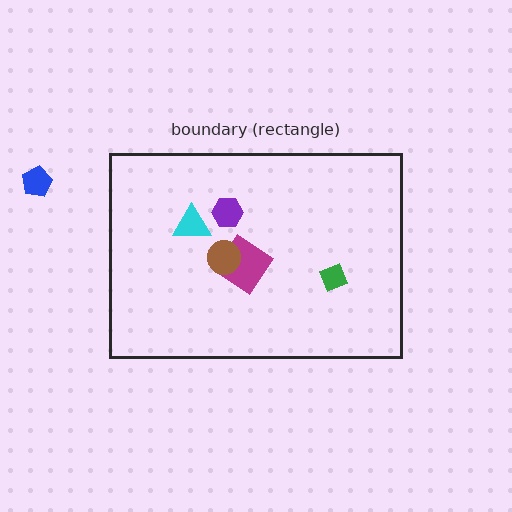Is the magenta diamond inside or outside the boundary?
Inside.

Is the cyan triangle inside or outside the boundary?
Inside.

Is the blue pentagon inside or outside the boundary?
Outside.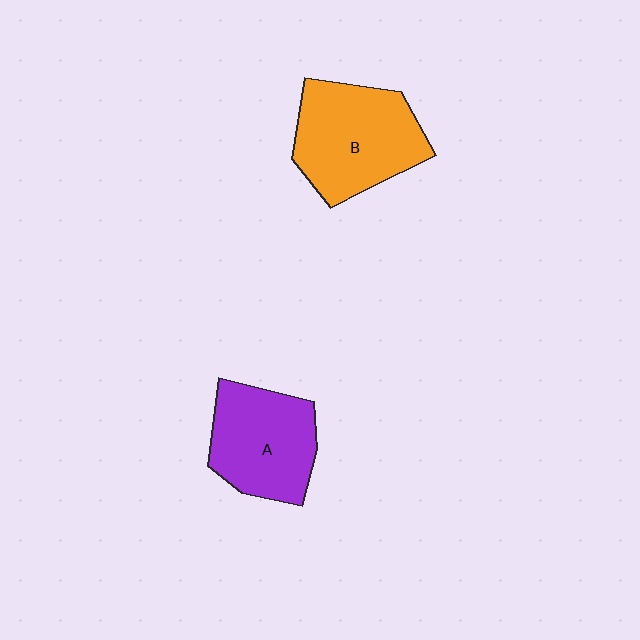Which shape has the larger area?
Shape B (orange).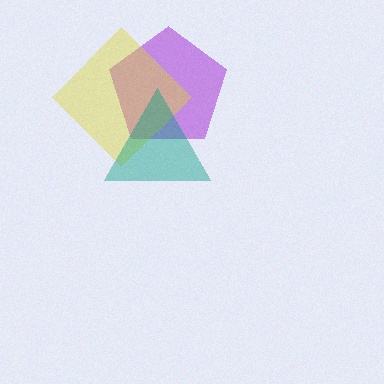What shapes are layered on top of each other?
The layered shapes are: a purple pentagon, a yellow diamond, a teal triangle.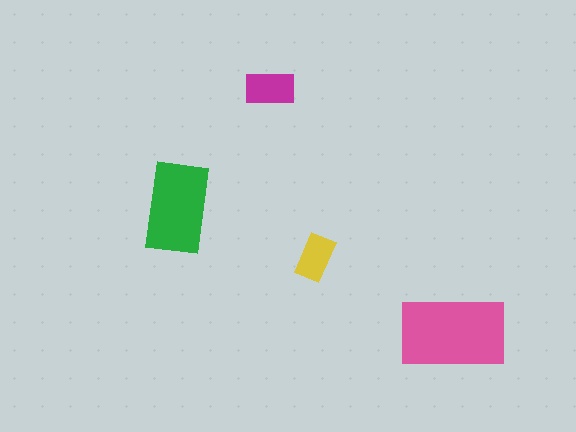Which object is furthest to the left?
The green rectangle is leftmost.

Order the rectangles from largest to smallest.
the pink one, the green one, the magenta one, the yellow one.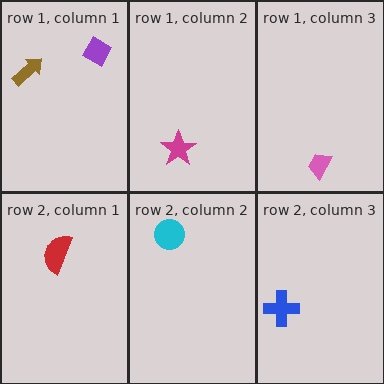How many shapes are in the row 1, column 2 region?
1.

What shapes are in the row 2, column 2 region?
The cyan circle.